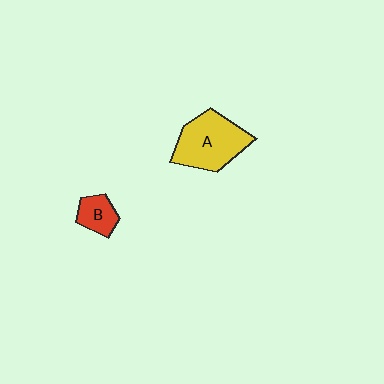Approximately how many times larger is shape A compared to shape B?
Approximately 2.5 times.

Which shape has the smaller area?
Shape B (red).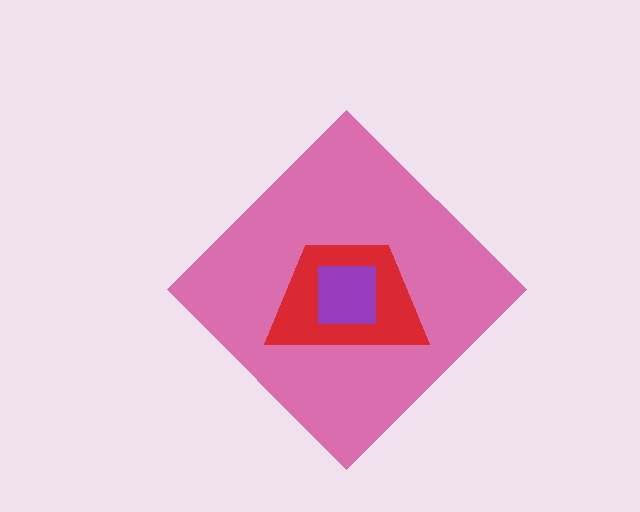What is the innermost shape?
The purple square.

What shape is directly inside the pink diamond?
The red trapezoid.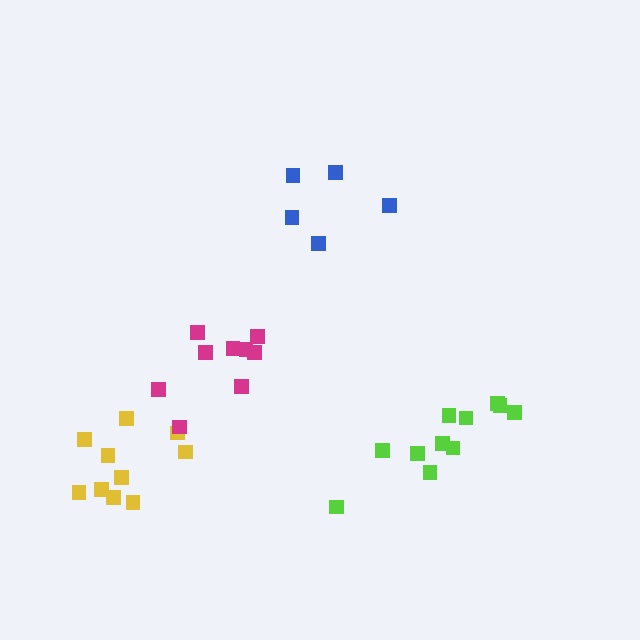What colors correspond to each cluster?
The clusters are colored: blue, yellow, lime, magenta.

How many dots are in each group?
Group 1: 5 dots, Group 2: 10 dots, Group 3: 11 dots, Group 4: 9 dots (35 total).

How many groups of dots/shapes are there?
There are 4 groups.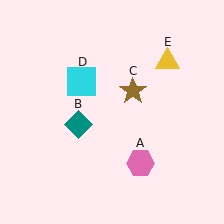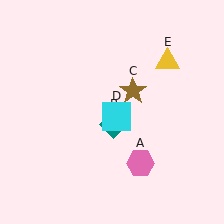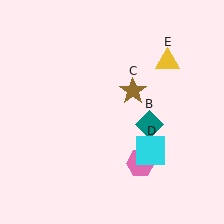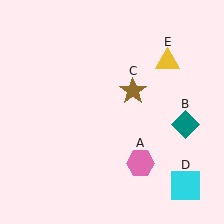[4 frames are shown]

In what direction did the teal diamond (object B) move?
The teal diamond (object B) moved right.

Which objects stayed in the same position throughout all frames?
Pink hexagon (object A) and brown star (object C) and yellow triangle (object E) remained stationary.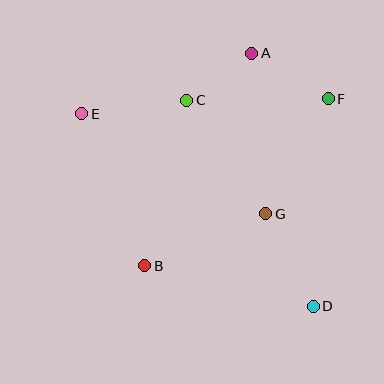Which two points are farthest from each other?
Points D and E are farthest from each other.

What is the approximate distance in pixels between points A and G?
The distance between A and G is approximately 161 pixels.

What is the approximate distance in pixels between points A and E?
The distance between A and E is approximately 181 pixels.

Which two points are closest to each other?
Points A and C are closest to each other.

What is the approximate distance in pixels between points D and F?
The distance between D and F is approximately 208 pixels.